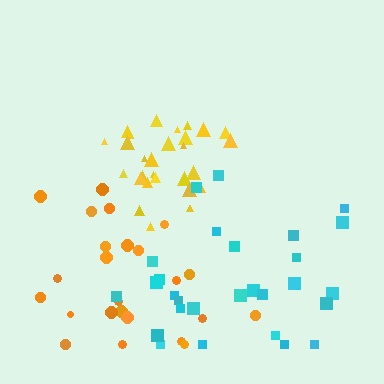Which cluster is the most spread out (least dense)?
Cyan.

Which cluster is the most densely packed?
Yellow.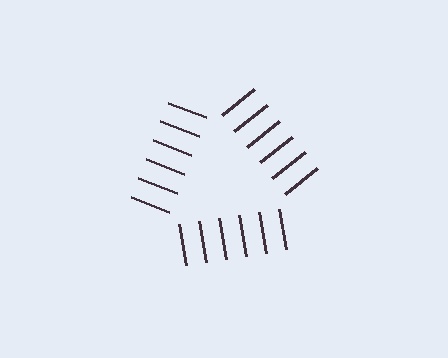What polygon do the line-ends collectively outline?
An illusory triangle — the line segments terminate on its edges but no continuous stroke is drawn.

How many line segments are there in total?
18 — 6 along each of the 3 edges.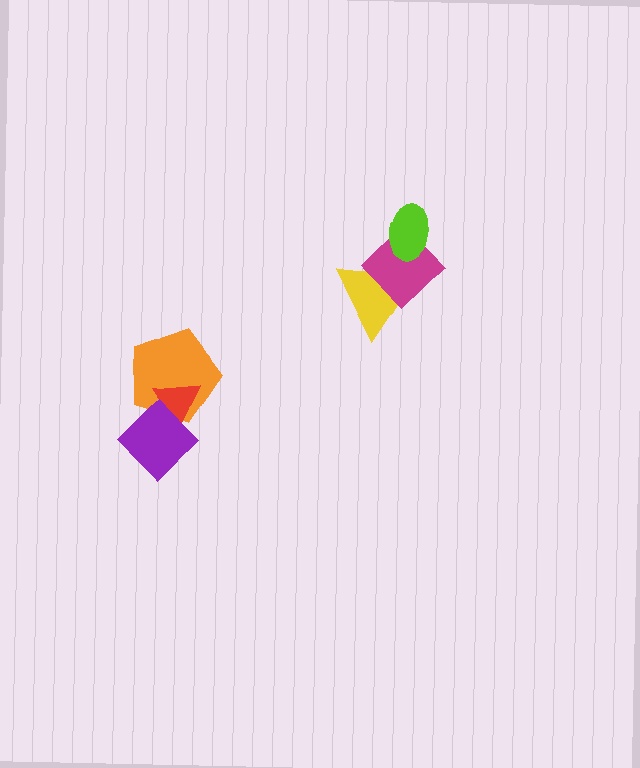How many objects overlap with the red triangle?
2 objects overlap with the red triangle.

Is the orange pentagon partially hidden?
Yes, it is partially covered by another shape.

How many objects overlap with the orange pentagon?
2 objects overlap with the orange pentagon.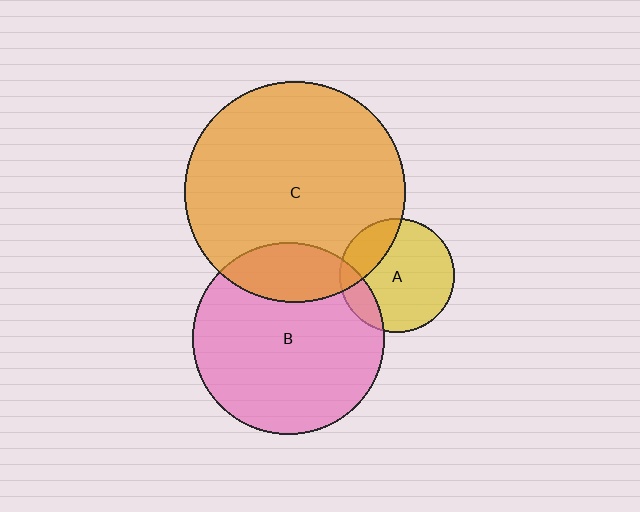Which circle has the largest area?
Circle C (orange).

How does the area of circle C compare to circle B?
Approximately 1.3 times.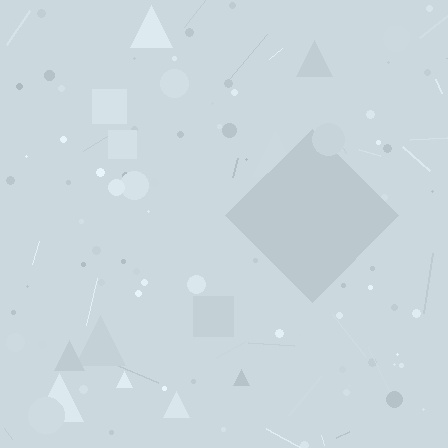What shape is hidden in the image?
A diamond is hidden in the image.